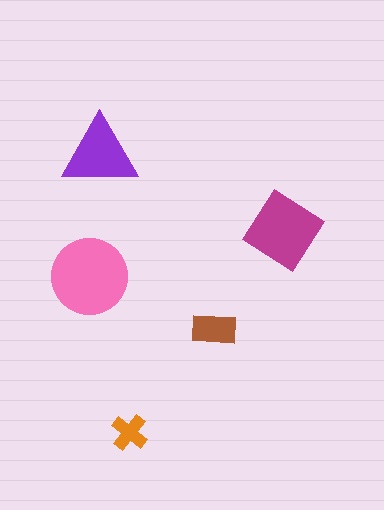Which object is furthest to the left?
The pink circle is leftmost.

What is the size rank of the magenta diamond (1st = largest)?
2nd.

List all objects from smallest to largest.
The orange cross, the brown rectangle, the purple triangle, the magenta diamond, the pink circle.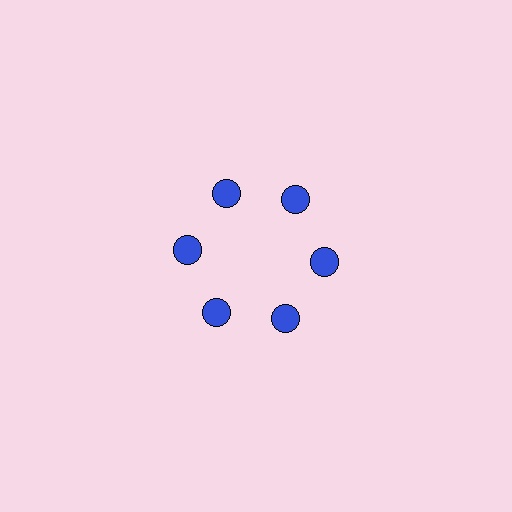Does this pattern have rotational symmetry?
Yes, this pattern has 6-fold rotational symmetry. It looks the same after rotating 60 degrees around the center.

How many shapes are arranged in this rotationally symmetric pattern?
There are 6 shapes, arranged in 6 groups of 1.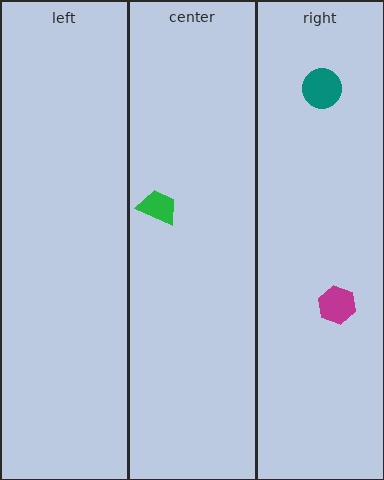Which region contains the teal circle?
The right region.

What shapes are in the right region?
The teal circle, the magenta hexagon.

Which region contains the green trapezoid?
The center region.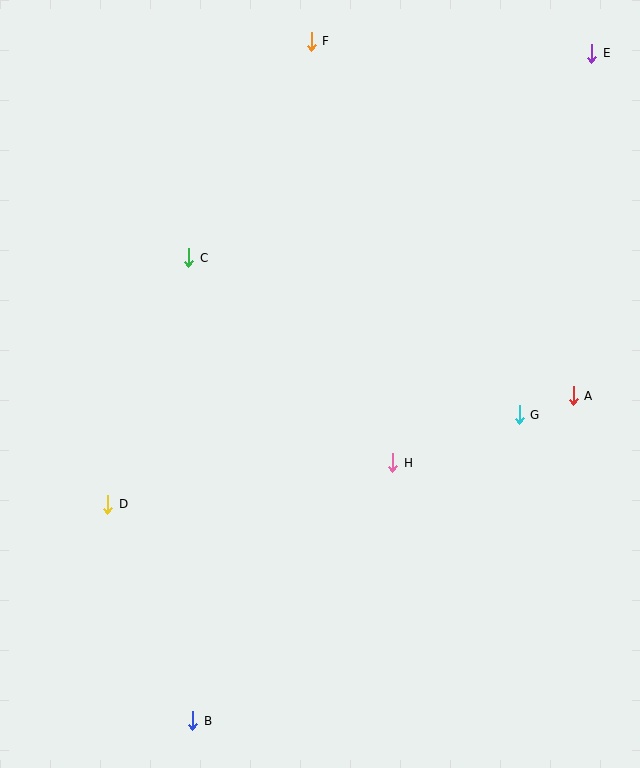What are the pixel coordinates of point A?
Point A is at (573, 396).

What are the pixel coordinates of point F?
Point F is at (311, 42).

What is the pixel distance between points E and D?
The distance between E and D is 661 pixels.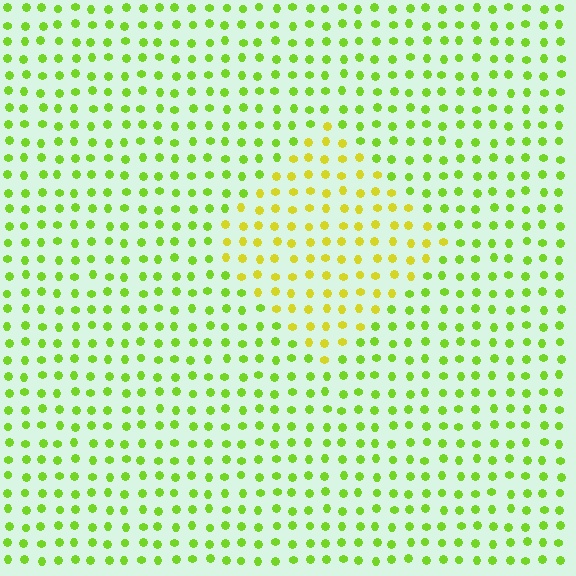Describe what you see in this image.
The image is filled with small lime elements in a uniform arrangement. A diamond-shaped region is visible where the elements are tinted to a slightly different hue, forming a subtle color boundary.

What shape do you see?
I see a diamond.